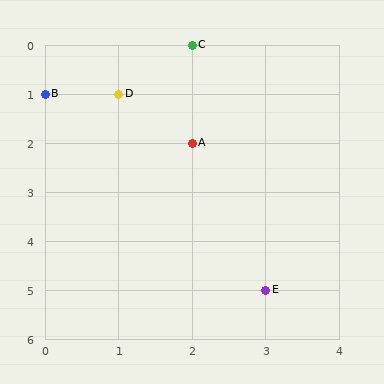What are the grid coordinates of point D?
Point D is at grid coordinates (1, 1).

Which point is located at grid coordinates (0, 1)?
Point B is at (0, 1).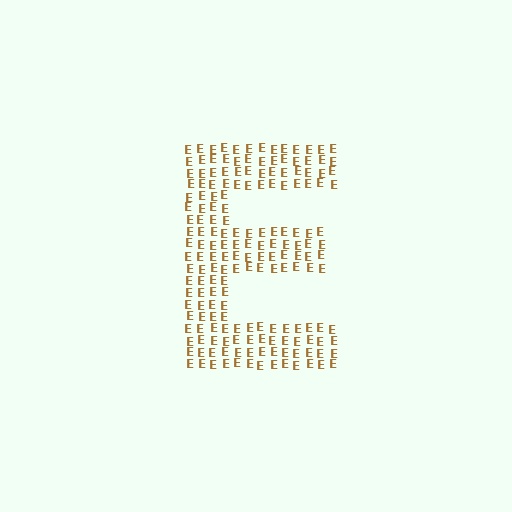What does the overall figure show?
The overall figure shows the letter E.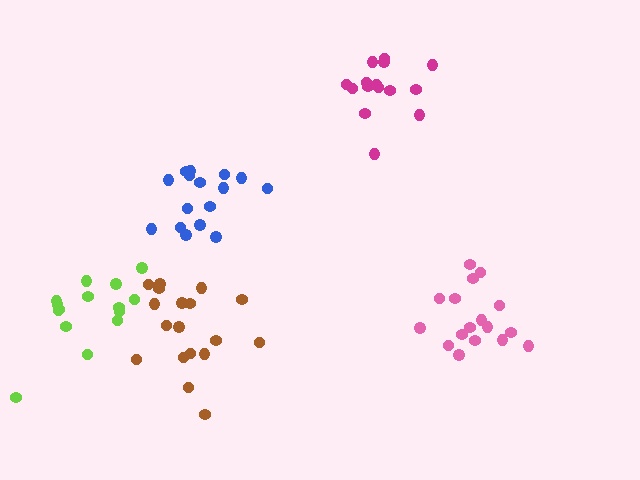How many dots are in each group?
Group 1: 17 dots, Group 2: 18 dots, Group 3: 16 dots, Group 4: 15 dots, Group 5: 15 dots (81 total).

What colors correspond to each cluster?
The clusters are colored: pink, brown, blue, lime, magenta.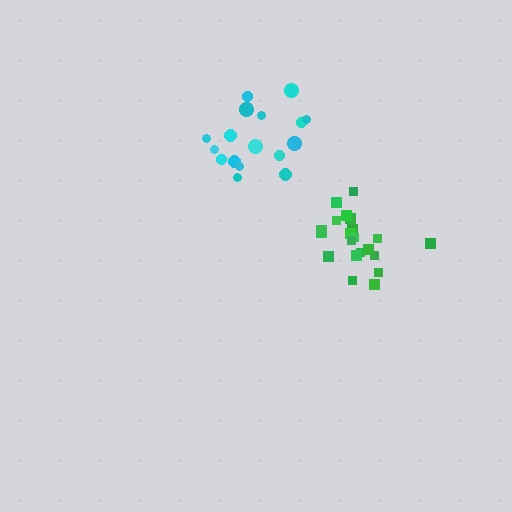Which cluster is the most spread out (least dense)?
Cyan.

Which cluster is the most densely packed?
Green.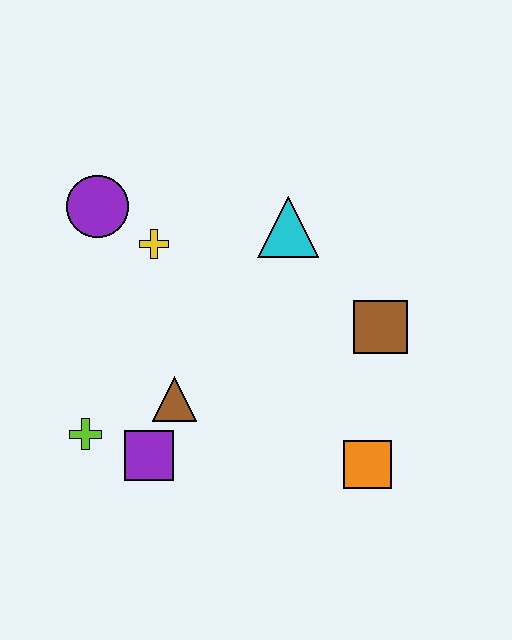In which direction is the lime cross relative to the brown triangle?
The lime cross is to the left of the brown triangle.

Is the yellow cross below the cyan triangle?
Yes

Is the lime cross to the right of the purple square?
No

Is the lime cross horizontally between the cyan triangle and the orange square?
No